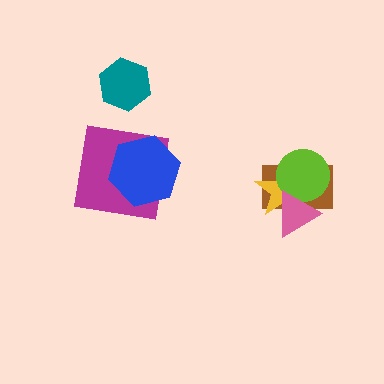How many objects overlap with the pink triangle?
3 objects overlap with the pink triangle.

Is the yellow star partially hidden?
Yes, it is partially covered by another shape.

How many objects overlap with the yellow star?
3 objects overlap with the yellow star.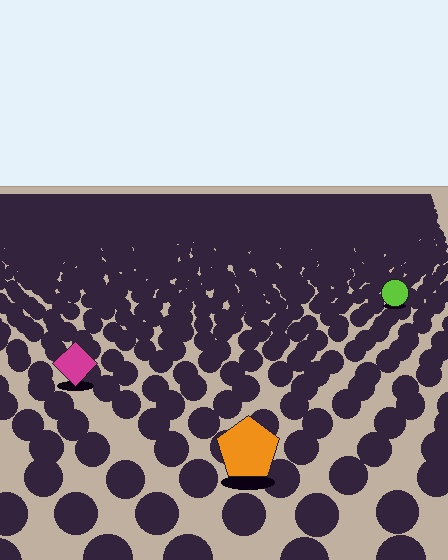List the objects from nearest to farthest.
From nearest to farthest: the orange pentagon, the magenta diamond, the lime circle.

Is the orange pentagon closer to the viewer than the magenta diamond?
Yes. The orange pentagon is closer — you can tell from the texture gradient: the ground texture is coarser near it.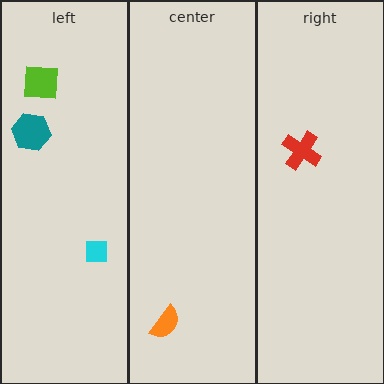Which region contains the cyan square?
The left region.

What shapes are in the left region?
The cyan square, the teal hexagon, the lime square.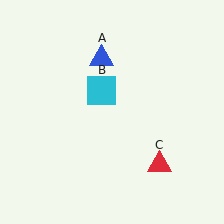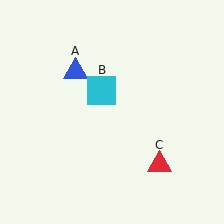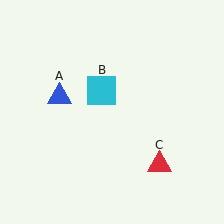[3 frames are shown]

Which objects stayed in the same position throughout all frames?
Cyan square (object B) and red triangle (object C) remained stationary.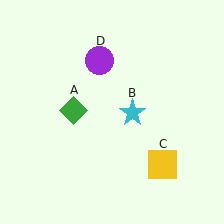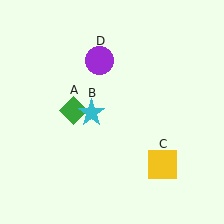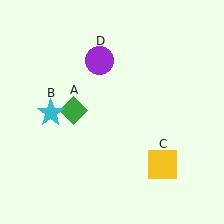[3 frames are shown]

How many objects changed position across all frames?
1 object changed position: cyan star (object B).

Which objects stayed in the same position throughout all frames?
Green diamond (object A) and yellow square (object C) and purple circle (object D) remained stationary.